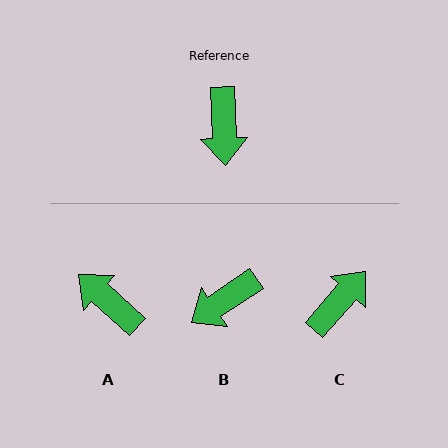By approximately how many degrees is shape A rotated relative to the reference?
Approximately 134 degrees clockwise.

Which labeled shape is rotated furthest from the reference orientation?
C, about 137 degrees away.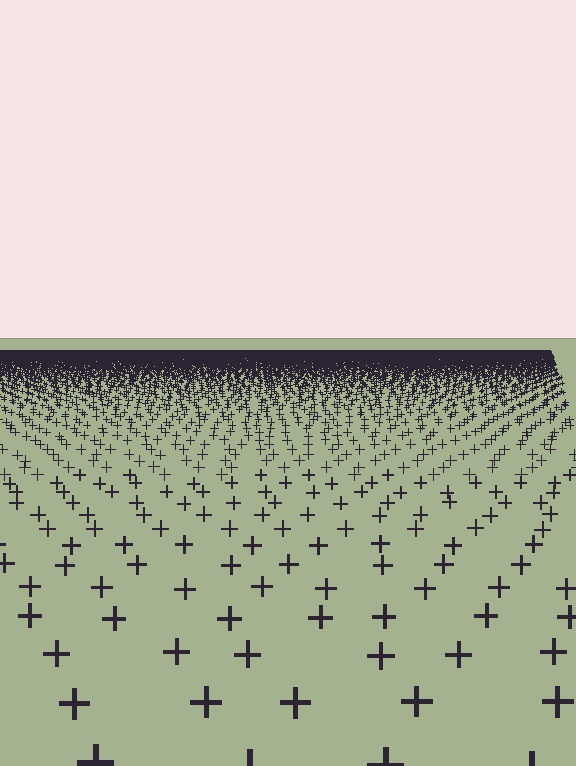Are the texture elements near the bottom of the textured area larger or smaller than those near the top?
Larger. Near the bottom, elements are closer to the viewer and appear at a bigger on-screen size.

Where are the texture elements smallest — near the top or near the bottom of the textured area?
Near the top.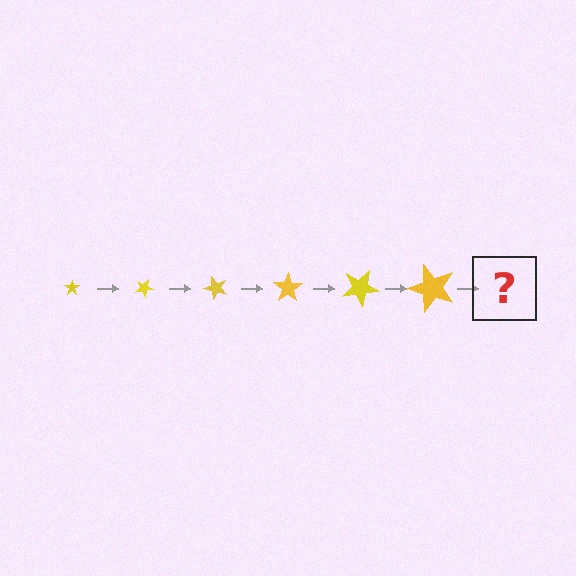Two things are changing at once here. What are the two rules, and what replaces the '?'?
The two rules are that the star grows larger each step and it rotates 25 degrees each step. The '?' should be a star, larger than the previous one and rotated 150 degrees from the start.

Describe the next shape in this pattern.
It should be a star, larger than the previous one and rotated 150 degrees from the start.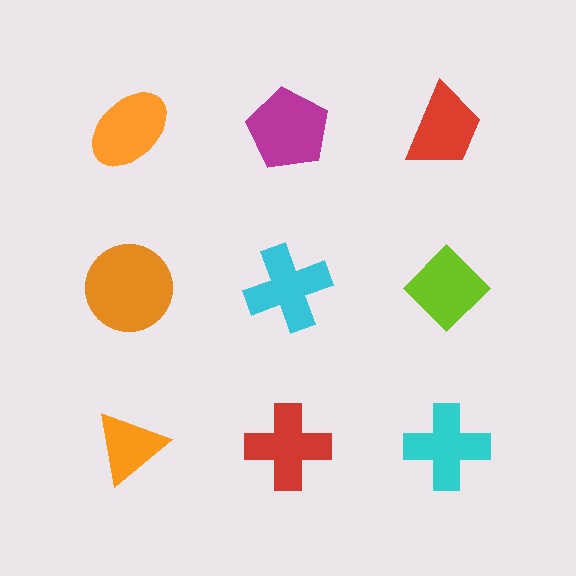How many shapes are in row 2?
3 shapes.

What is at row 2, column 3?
A lime diamond.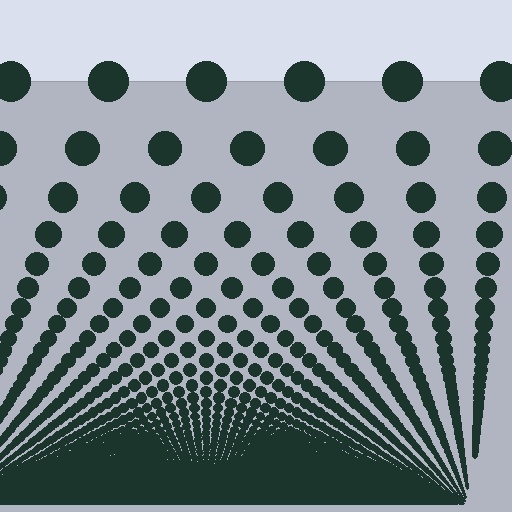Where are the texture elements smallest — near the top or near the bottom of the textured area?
Near the bottom.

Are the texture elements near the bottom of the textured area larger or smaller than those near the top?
Smaller. The gradient is inverted — elements near the bottom are smaller and denser.